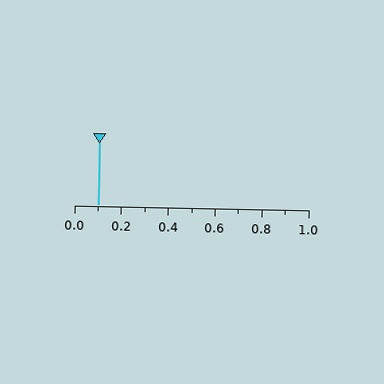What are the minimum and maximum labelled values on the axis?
The axis runs from 0.0 to 1.0.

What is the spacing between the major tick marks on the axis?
The major ticks are spaced 0.2 apart.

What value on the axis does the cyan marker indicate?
The marker indicates approximately 0.1.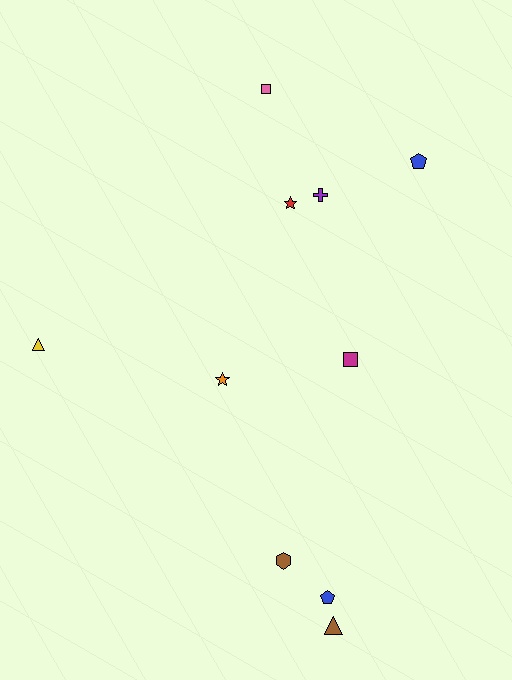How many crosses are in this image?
There is 1 cross.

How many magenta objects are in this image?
There is 1 magenta object.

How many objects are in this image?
There are 10 objects.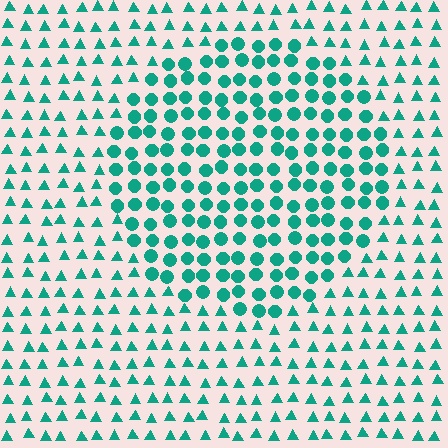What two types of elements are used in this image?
The image uses circles inside the circle region and triangles outside it.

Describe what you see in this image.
The image is filled with small teal elements arranged in a uniform grid. A circle-shaped region contains circles, while the surrounding area contains triangles. The boundary is defined purely by the change in element shape.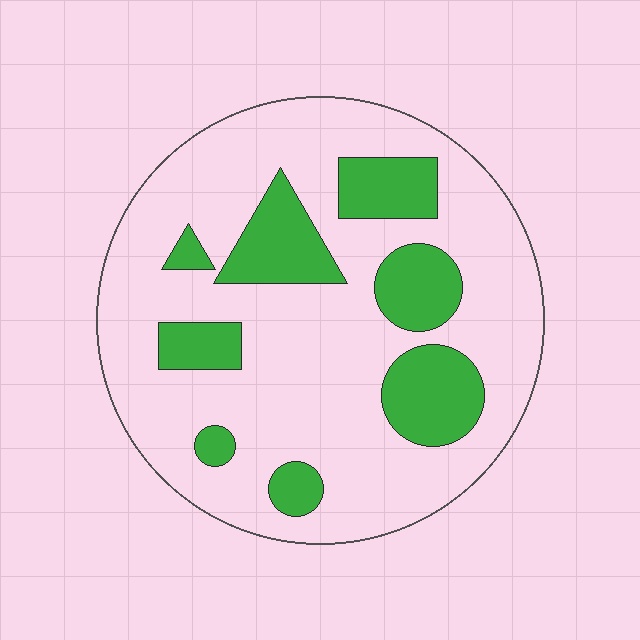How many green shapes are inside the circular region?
8.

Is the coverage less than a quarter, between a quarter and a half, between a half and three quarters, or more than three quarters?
Less than a quarter.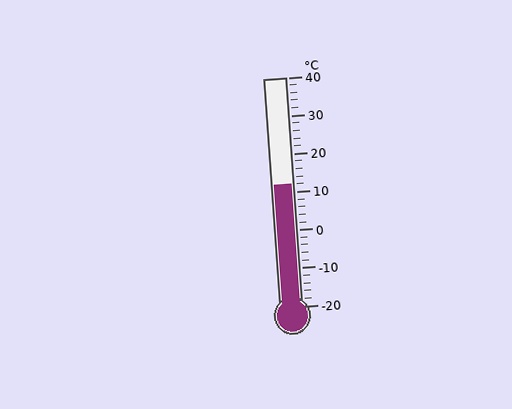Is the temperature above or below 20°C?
The temperature is below 20°C.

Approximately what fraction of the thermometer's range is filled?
The thermometer is filled to approximately 55% of its range.